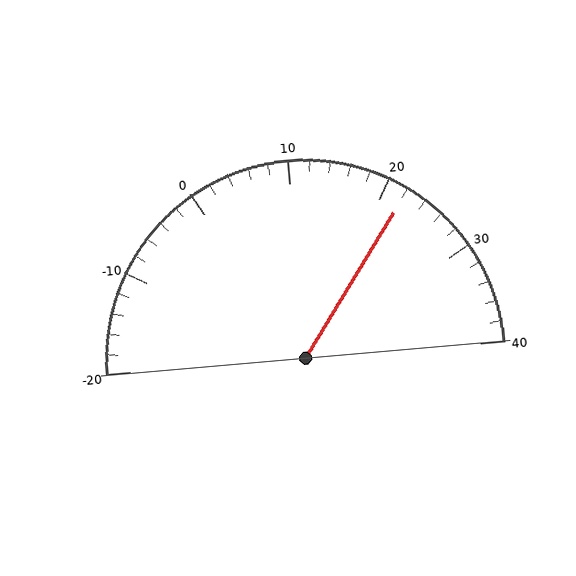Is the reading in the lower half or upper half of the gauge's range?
The reading is in the upper half of the range (-20 to 40).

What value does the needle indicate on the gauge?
The needle indicates approximately 22.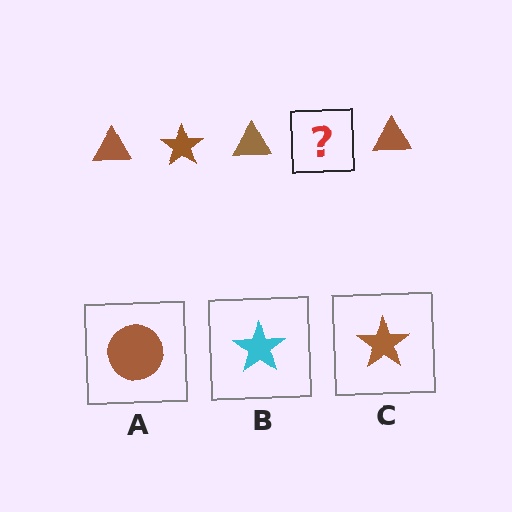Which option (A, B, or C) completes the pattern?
C.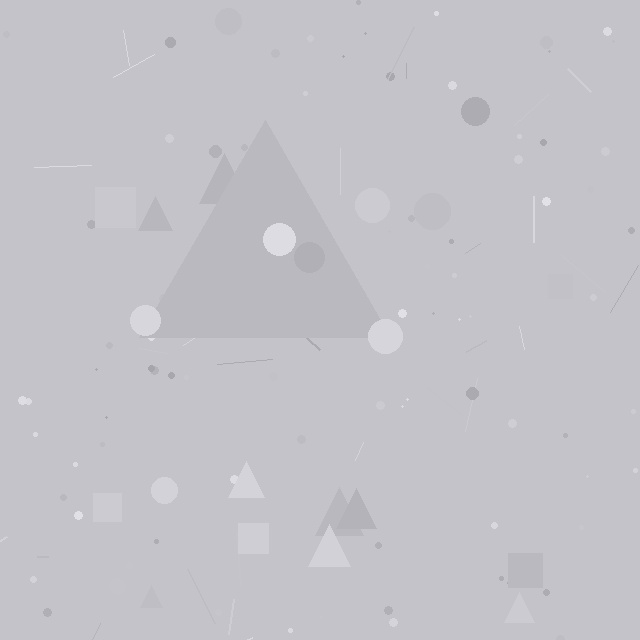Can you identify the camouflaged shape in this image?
The camouflaged shape is a triangle.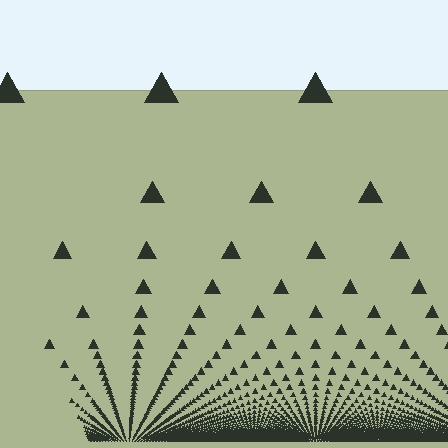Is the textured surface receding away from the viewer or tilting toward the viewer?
The surface appears to tilt toward the viewer. Texture elements get larger and sparser toward the top.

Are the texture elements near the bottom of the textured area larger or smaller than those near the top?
Smaller. The gradient is inverted — elements near the bottom are smaller and denser.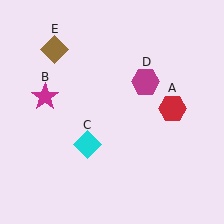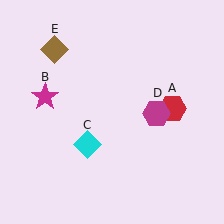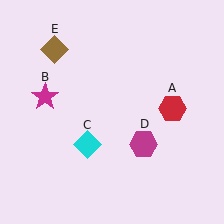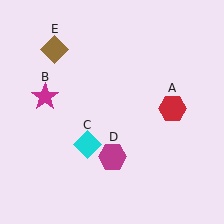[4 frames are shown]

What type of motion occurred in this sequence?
The magenta hexagon (object D) rotated clockwise around the center of the scene.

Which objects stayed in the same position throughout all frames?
Red hexagon (object A) and magenta star (object B) and cyan diamond (object C) and brown diamond (object E) remained stationary.